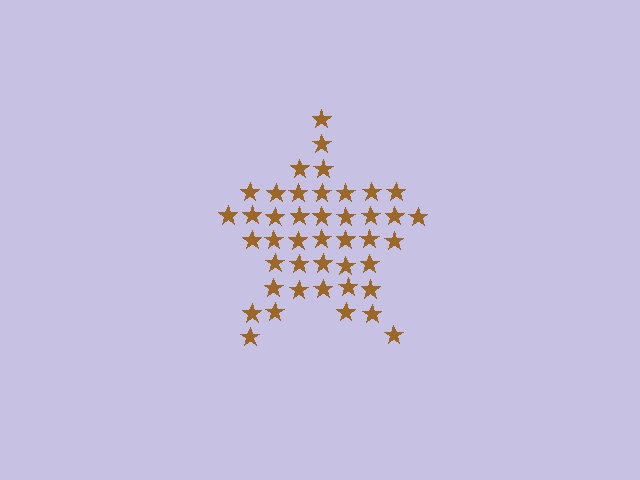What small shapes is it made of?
It is made of small stars.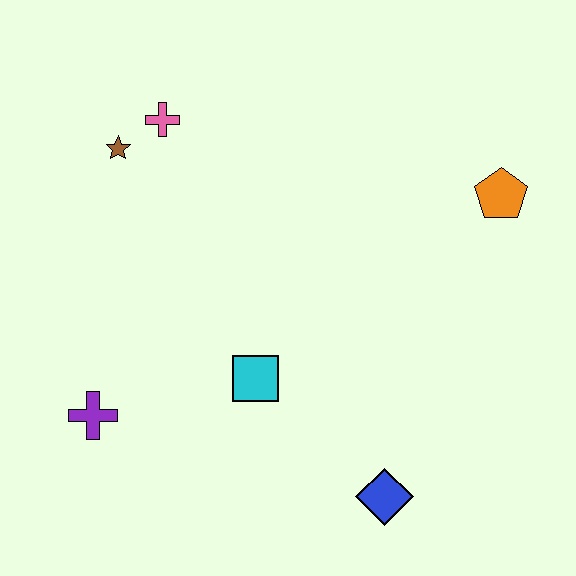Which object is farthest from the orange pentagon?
The purple cross is farthest from the orange pentagon.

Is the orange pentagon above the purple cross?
Yes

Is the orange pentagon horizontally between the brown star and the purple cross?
No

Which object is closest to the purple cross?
The cyan square is closest to the purple cross.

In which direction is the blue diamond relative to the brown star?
The blue diamond is below the brown star.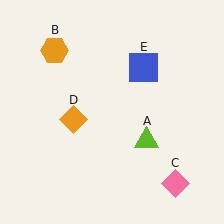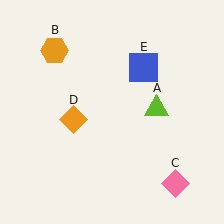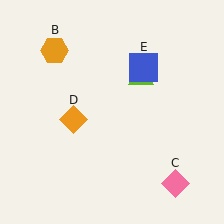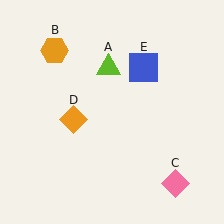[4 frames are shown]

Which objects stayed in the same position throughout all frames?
Orange hexagon (object B) and pink diamond (object C) and orange diamond (object D) and blue square (object E) remained stationary.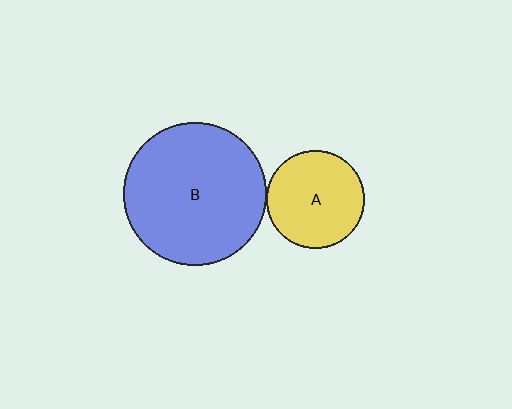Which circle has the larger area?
Circle B (blue).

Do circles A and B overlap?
Yes.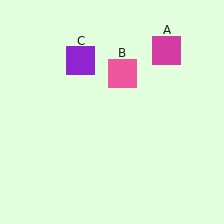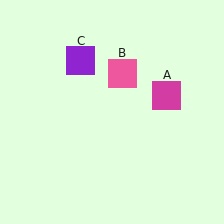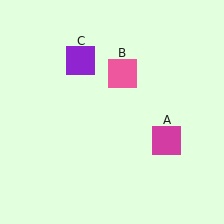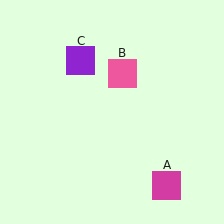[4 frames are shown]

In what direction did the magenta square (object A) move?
The magenta square (object A) moved down.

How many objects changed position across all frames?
1 object changed position: magenta square (object A).